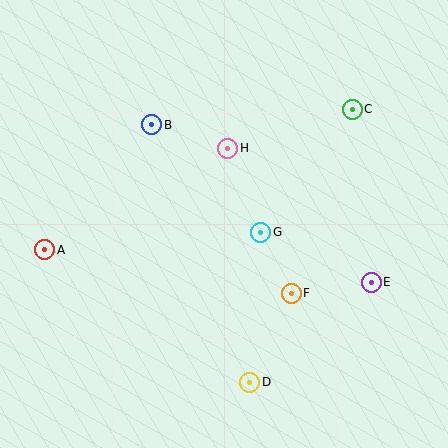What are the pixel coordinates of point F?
Point F is at (291, 293).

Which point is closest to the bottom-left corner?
Point A is closest to the bottom-left corner.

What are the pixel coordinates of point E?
Point E is at (371, 282).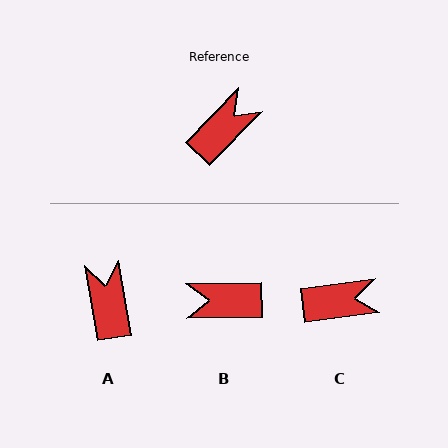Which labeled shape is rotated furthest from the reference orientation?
B, about 135 degrees away.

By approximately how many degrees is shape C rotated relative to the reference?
Approximately 39 degrees clockwise.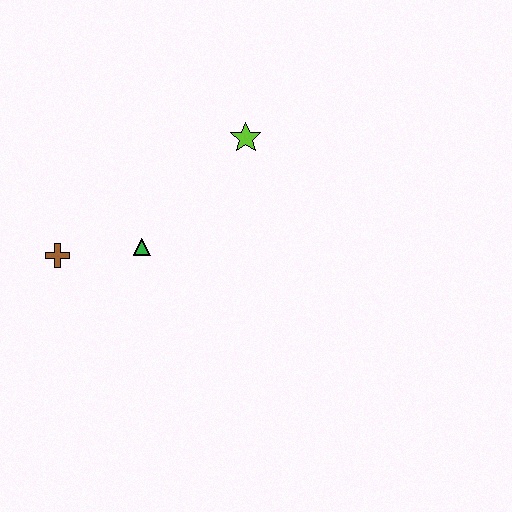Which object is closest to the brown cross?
The green triangle is closest to the brown cross.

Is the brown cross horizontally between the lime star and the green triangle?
No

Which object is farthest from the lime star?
The brown cross is farthest from the lime star.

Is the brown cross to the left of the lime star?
Yes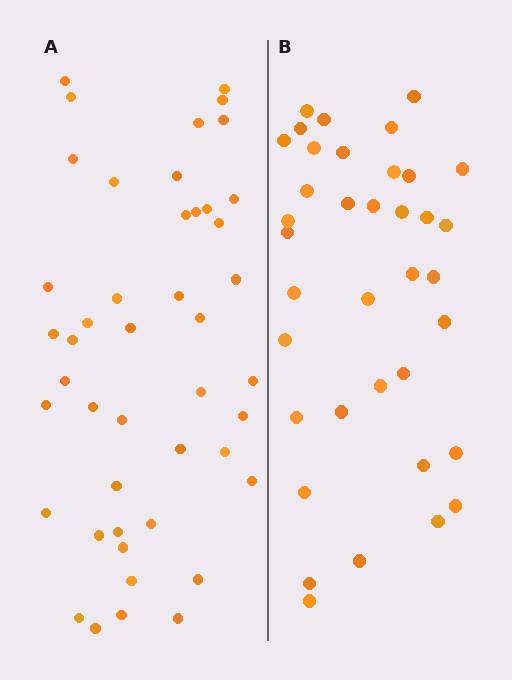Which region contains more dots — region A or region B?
Region A (the left region) has more dots.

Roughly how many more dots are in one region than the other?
Region A has roughly 8 or so more dots than region B.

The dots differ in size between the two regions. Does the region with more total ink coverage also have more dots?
No. Region B has more total ink coverage because its dots are larger, but region A actually contains more individual dots. Total area can be misleading — the number of items is what matters here.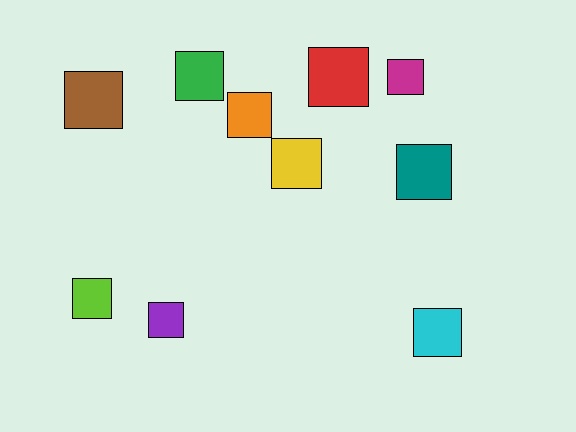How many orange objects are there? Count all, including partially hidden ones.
There is 1 orange object.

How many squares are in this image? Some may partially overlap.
There are 10 squares.